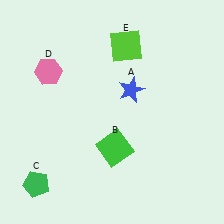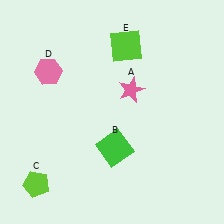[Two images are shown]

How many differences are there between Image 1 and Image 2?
There are 2 differences between the two images.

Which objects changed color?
A changed from blue to pink. C changed from green to lime.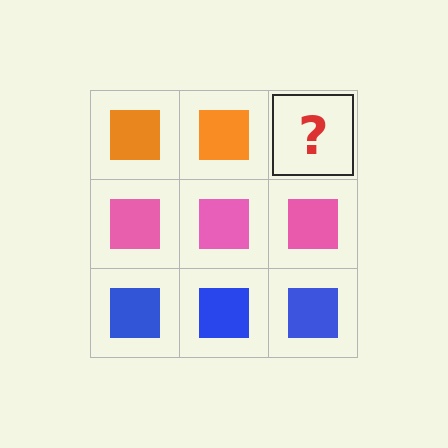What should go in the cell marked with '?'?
The missing cell should contain an orange square.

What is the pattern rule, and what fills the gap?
The rule is that each row has a consistent color. The gap should be filled with an orange square.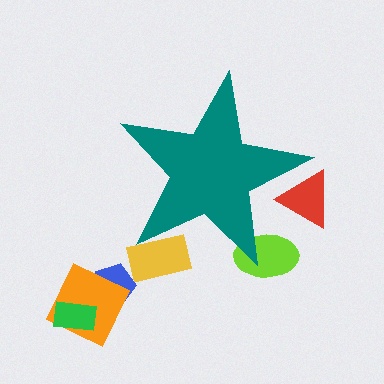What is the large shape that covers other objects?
A teal star.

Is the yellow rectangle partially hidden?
Yes, the yellow rectangle is partially hidden behind the teal star.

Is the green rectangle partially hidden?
No, the green rectangle is fully visible.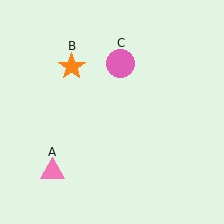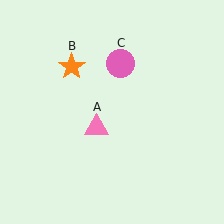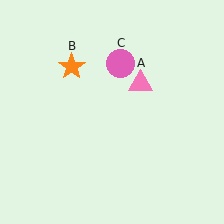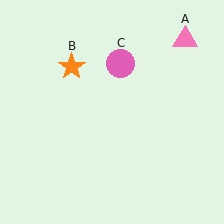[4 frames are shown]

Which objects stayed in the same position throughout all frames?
Orange star (object B) and pink circle (object C) remained stationary.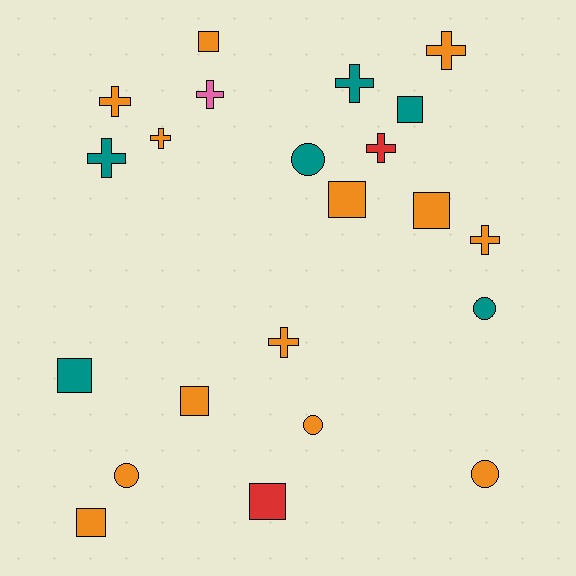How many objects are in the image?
There are 22 objects.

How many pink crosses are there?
There is 1 pink cross.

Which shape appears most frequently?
Cross, with 9 objects.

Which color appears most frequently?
Orange, with 13 objects.